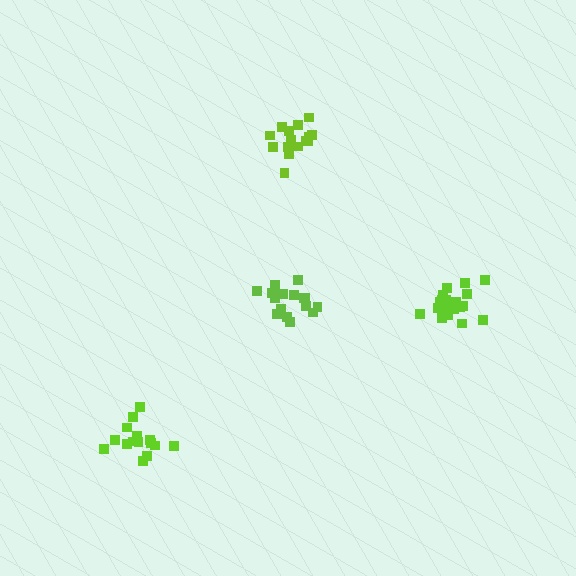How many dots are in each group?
Group 1: 21 dots, Group 2: 18 dots, Group 3: 15 dots, Group 4: 16 dots (70 total).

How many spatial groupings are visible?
There are 4 spatial groupings.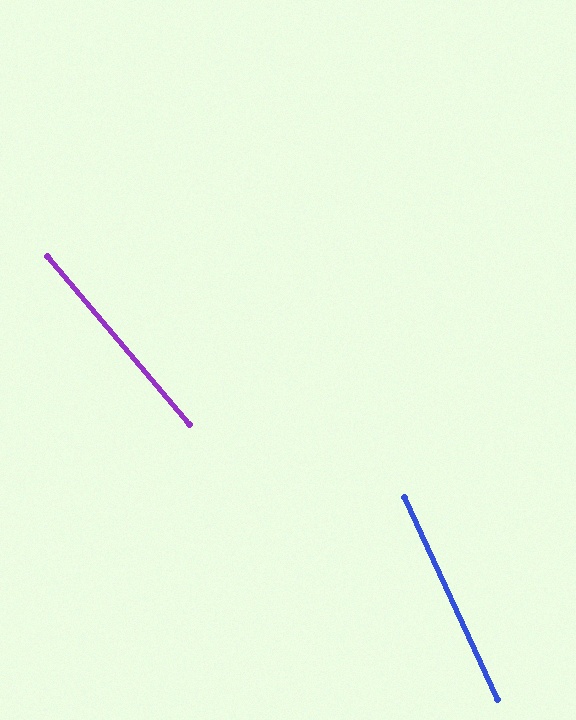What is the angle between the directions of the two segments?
Approximately 16 degrees.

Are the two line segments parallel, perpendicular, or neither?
Neither parallel nor perpendicular — they differ by about 16°.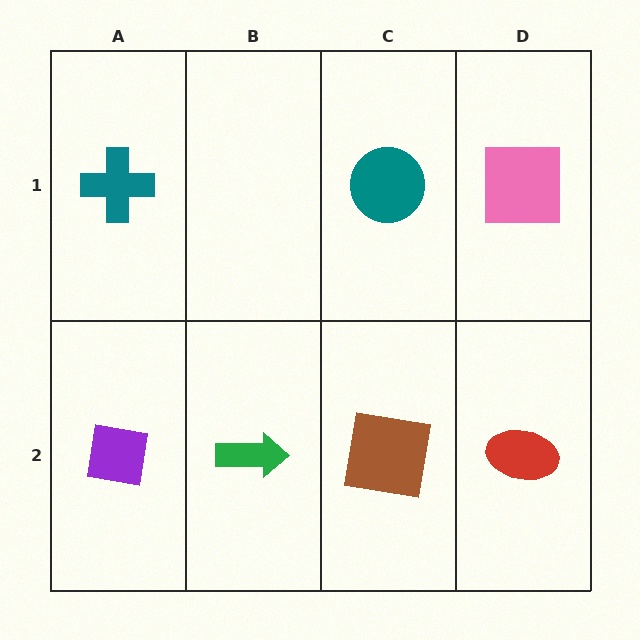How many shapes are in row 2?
4 shapes.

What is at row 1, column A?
A teal cross.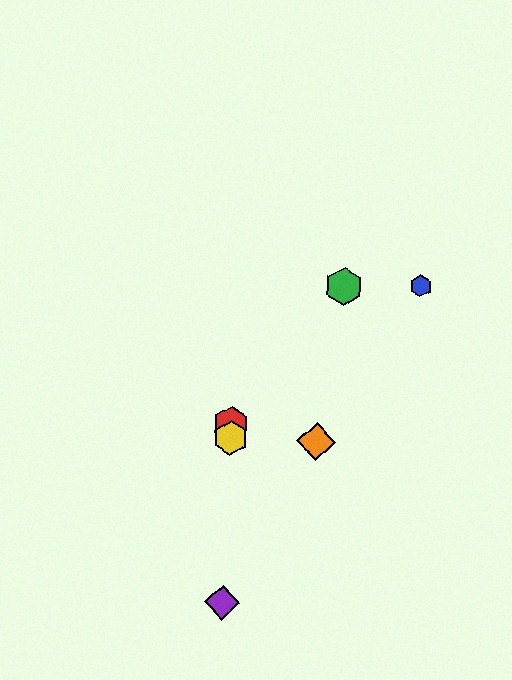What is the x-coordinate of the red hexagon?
The red hexagon is at x≈231.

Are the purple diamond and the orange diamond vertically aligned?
No, the purple diamond is at x≈222 and the orange diamond is at x≈316.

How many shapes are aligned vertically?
3 shapes (the red hexagon, the yellow hexagon, the purple diamond) are aligned vertically.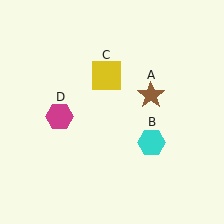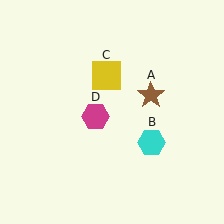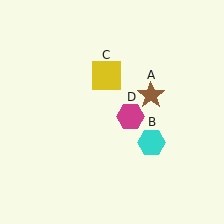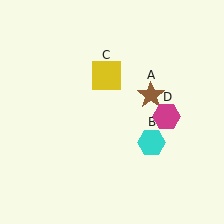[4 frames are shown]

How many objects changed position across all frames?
1 object changed position: magenta hexagon (object D).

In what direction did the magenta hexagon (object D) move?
The magenta hexagon (object D) moved right.